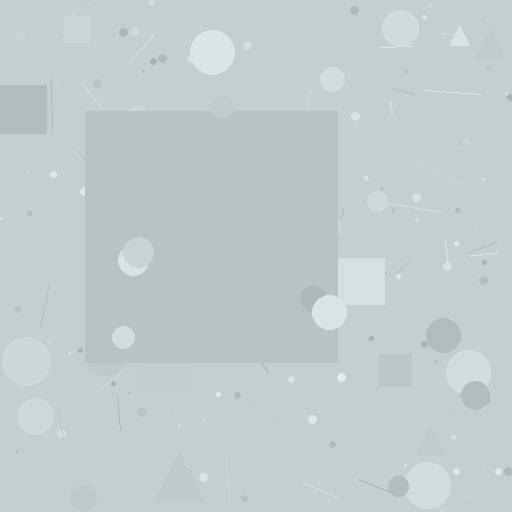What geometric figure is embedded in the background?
A square is embedded in the background.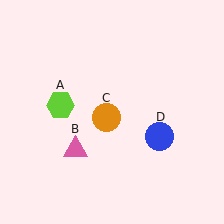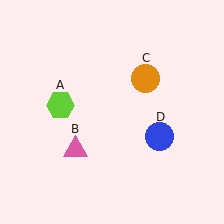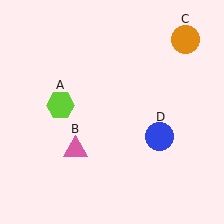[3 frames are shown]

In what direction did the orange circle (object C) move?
The orange circle (object C) moved up and to the right.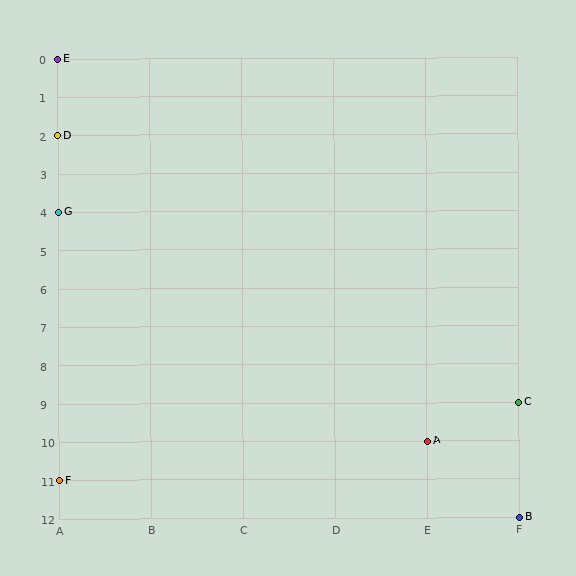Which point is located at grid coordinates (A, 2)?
Point D is at (A, 2).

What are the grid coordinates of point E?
Point E is at grid coordinates (A, 0).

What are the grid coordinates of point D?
Point D is at grid coordinates (A, 2).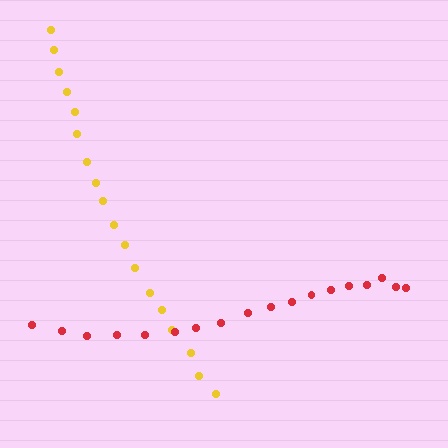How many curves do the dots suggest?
There are 2 distinct paths.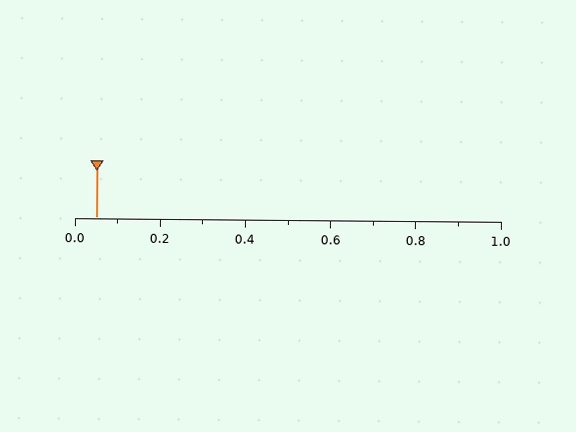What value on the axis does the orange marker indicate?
The marker indicates approximately 0.05.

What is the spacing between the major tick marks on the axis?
The major ticks are spaced 0.2 apart.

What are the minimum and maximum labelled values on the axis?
The axis runs from 0.0 to 1.0.